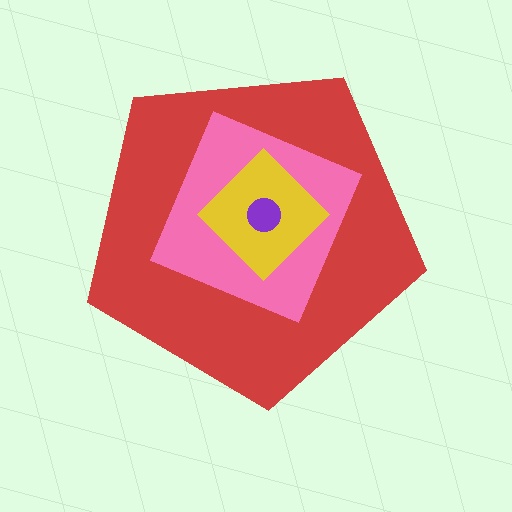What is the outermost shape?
The red pentagon.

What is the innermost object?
The purple circle.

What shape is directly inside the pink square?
The yellow diamond.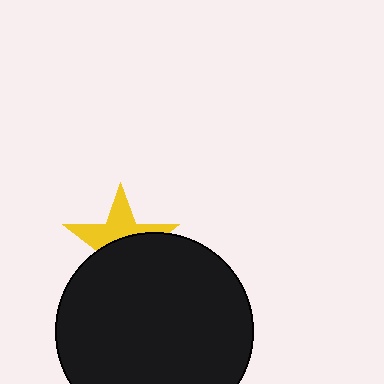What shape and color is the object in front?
The object in front is a black circle.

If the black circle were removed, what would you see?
You would see the complete yellow star.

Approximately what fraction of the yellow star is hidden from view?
Roughly 54% of the yellow star is hidden behind the black circle.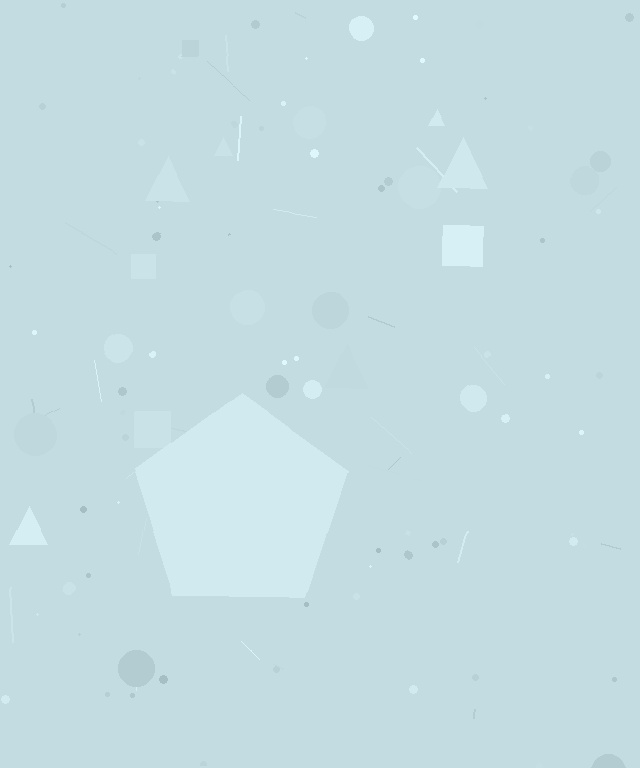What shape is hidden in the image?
A pentagon is hidden in the image.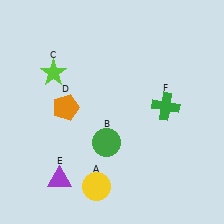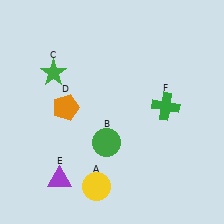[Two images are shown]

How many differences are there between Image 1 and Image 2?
There is 1 difference between the two images.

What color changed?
The star (C) changed from lime in Image 1 to green in Image 2.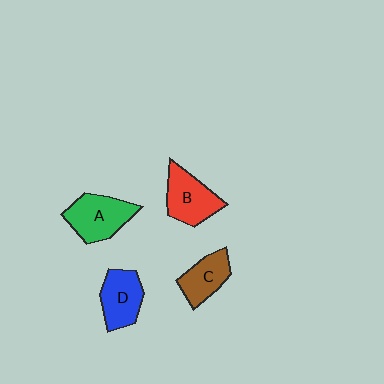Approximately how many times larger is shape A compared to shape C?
Approximately 1.4 times.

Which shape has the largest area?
Shape A (green).